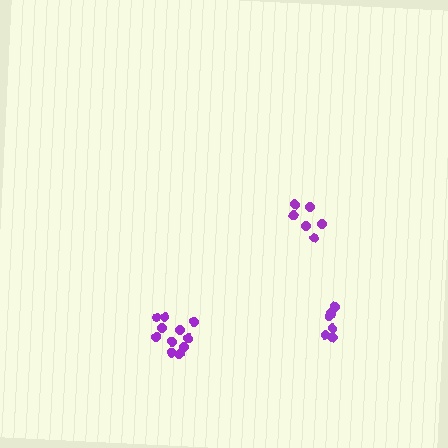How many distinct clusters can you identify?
There are 3 distinct clusters.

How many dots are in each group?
Group 1: 6 dots, Group 2: 11 dots, Group 3: 6 dots (23 total).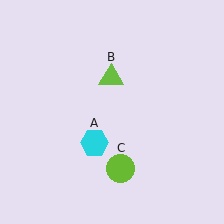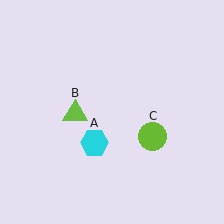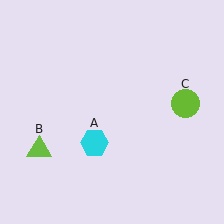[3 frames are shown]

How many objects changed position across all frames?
2 objects changed position: lime triangle (object B), lime circle (object C).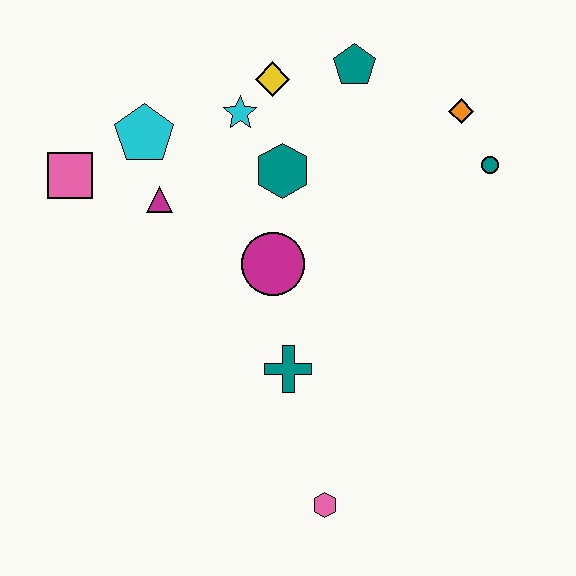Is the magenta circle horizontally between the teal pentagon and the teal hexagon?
No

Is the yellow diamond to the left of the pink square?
No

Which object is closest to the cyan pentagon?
The magenta triangle is closest to the cyan pentagon.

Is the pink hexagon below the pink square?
Yes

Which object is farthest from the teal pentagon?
The pink hexagon is farthest from the teal pentagon.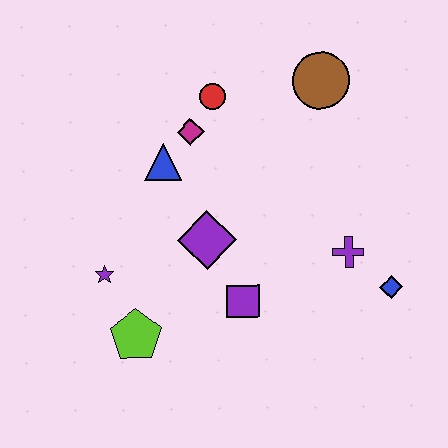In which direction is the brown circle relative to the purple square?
The brown circle is above the purple square.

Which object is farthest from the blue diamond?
The purple star is farthest from the blue diamond.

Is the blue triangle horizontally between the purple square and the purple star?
Yes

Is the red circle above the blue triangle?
Yes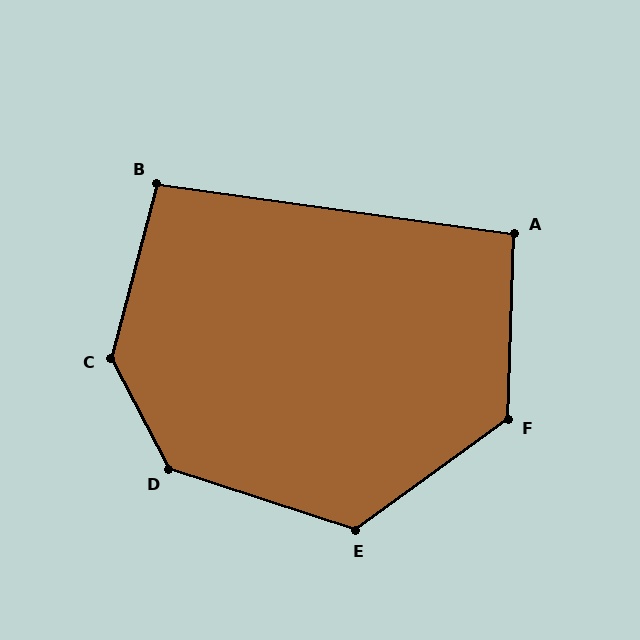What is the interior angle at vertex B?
Approximately 97 degrees (obtuse).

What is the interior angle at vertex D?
Approximately 135 degrees (obtuse).